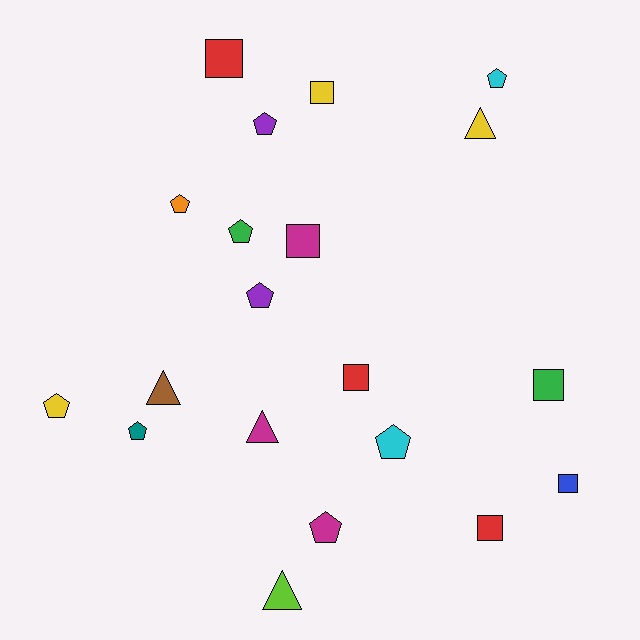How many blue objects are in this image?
There is 1 blue object.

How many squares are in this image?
There are 7 squares.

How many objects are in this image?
There are 20 objects.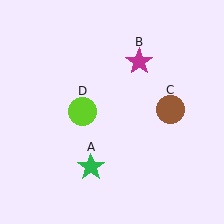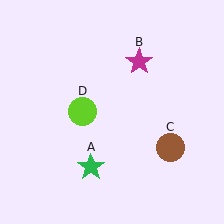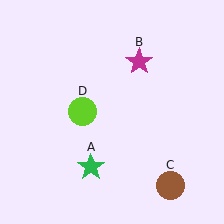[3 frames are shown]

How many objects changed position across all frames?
1 object changed position: brown circle (object C).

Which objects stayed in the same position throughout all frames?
Green star (object A) and magenta star (object B) and lime circle (object D) remained stationary.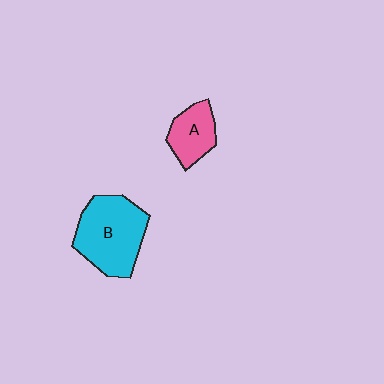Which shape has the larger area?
Shape B (cyan).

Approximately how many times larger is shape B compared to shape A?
Approximately 1.9 times.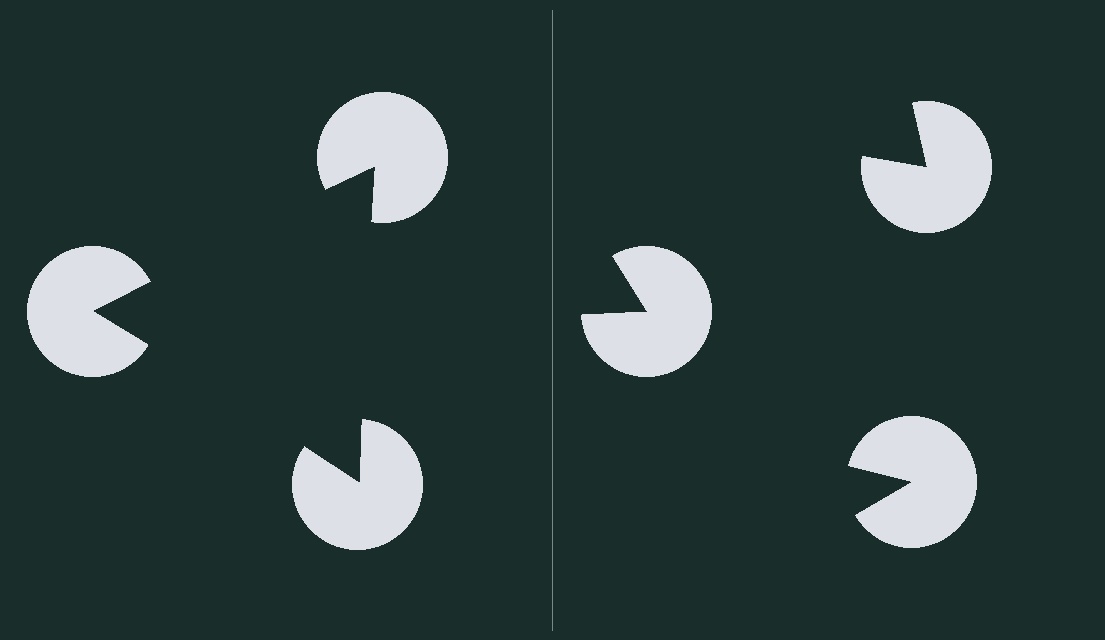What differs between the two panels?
The pac-man discs are positioned identically on both sides; only the wedge orientations differ. On the left they align to a triangle; on the right they are misaligned.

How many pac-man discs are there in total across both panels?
6 — 3 on each side.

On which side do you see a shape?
An illusory triangle appears on the left side. On the right side the wedge cuts are rotated, so no coherent shape forms.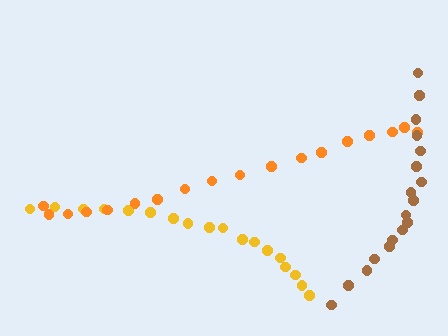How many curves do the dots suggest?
There are 3 distinct paths.